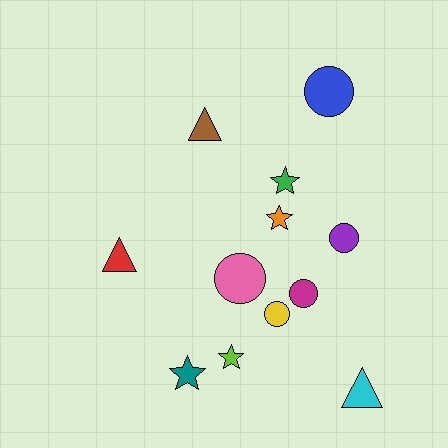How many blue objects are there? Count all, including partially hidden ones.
There is 1 blue object.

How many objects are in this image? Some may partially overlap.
There are 12 objects.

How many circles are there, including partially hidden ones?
There are 5 circles.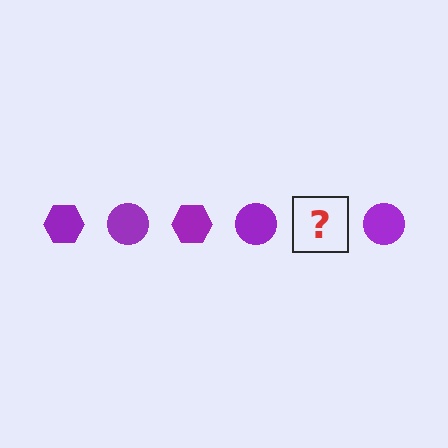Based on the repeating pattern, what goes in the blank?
The blank should be a purple hexagon.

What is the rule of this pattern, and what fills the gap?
The rule is that the pattern cycles through hexagon, circle shapes in purple. The gap should be filled with a purple hexagon.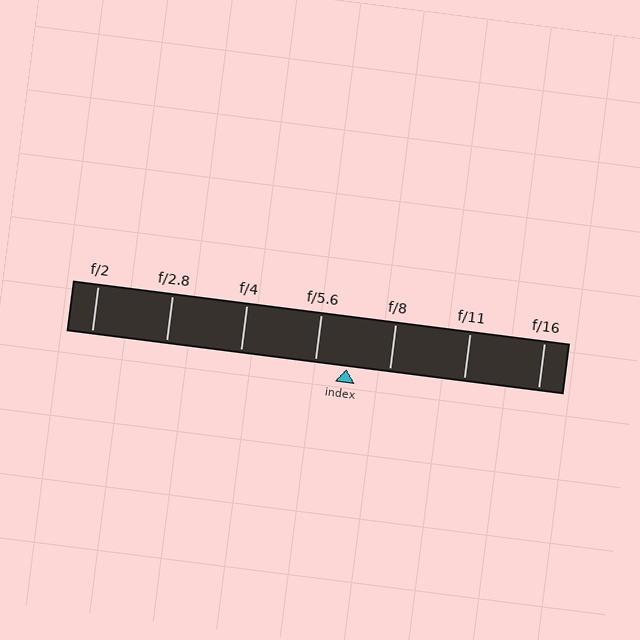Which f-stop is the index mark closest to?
The index mark is closest to f/5.6.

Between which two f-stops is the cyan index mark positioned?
The index mark is between f/5.6 and f/8.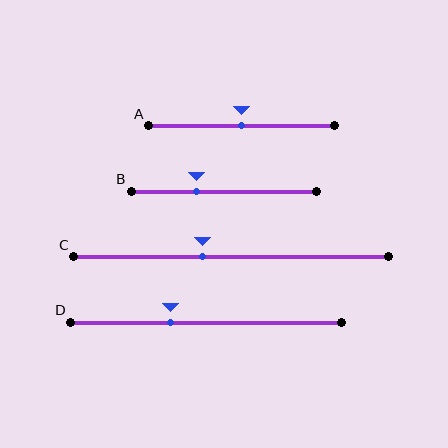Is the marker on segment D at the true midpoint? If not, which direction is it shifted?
No, the marker on segment D is shifted to the left by about 13% of the segment length.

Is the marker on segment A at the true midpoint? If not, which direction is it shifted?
Yes, the marker on segment A is at the true midpoint.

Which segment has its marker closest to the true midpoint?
Segment A has its marker closest to the true midpoint.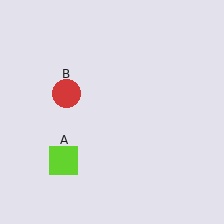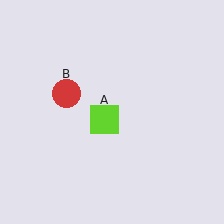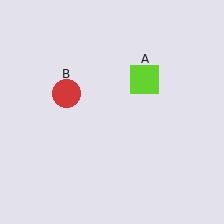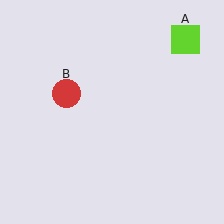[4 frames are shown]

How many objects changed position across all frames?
1 object changed position: lime square (object A).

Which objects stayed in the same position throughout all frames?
Red circle (object B) remained stationary.